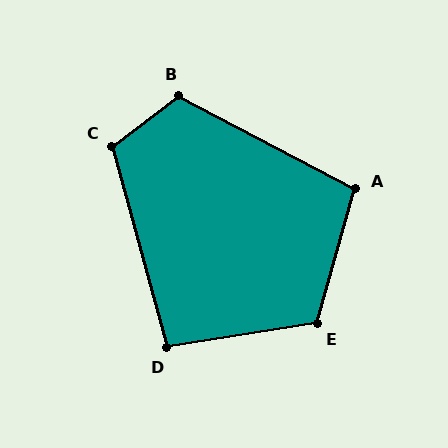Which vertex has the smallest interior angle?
D, at approximately 96 degrees.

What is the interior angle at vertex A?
Approximately 102 degrees (obtuse).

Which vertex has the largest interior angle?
E, at approximately 115 degrees.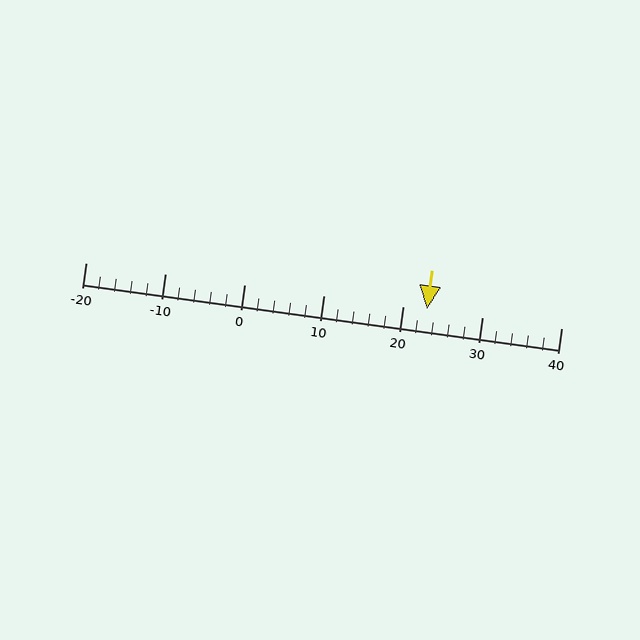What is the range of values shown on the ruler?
The ruler shows values from -20 to 40.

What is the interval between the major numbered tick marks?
The major tick marks are spaced 10 units apart.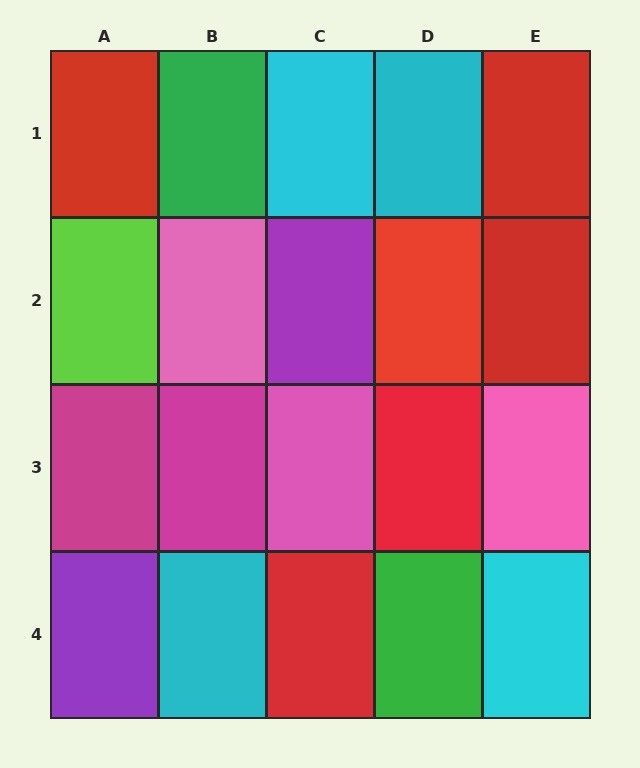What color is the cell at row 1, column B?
Green.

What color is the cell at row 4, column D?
Green.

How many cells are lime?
1 cell is lime.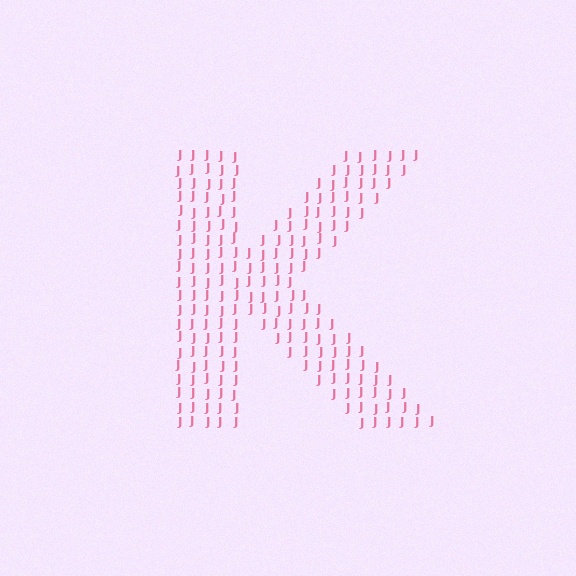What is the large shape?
The large shape is the letter K.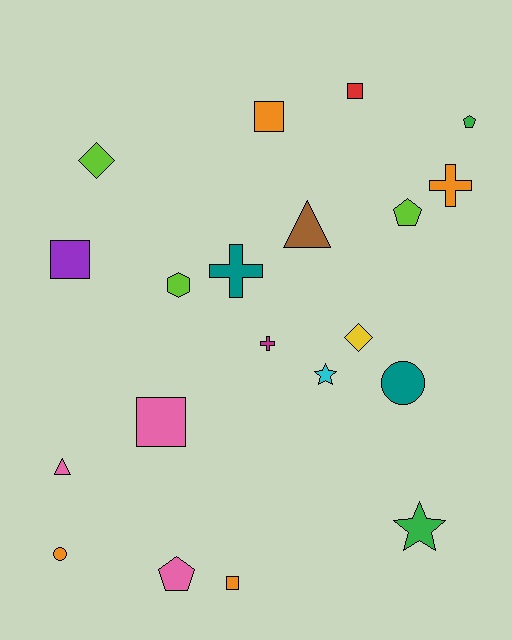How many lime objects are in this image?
There are 3 lime objects.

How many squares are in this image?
There are 5 squares.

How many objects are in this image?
There are 20 objects.